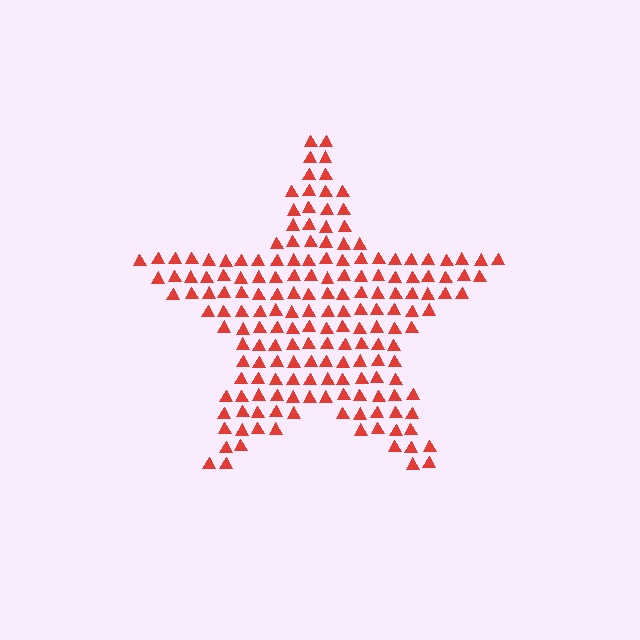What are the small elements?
The small elements are triangles.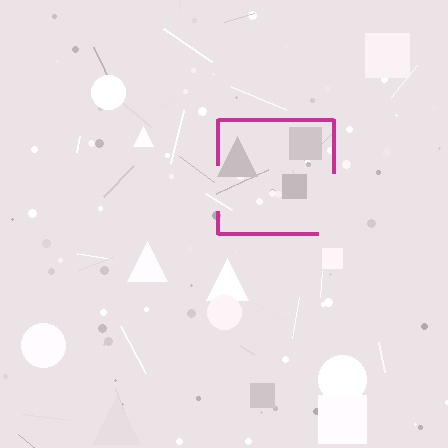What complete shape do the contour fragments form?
The contour fragments form a square.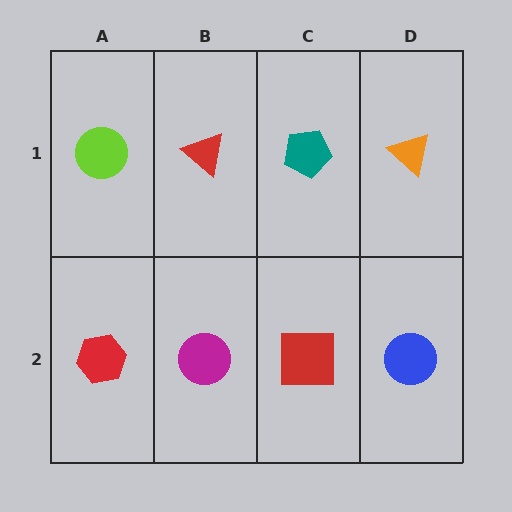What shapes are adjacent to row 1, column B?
A magenta circle (row 2, column B), a lime circle (row 1, column A), a teal pentagon (row 1, column C).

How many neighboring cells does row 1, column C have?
3.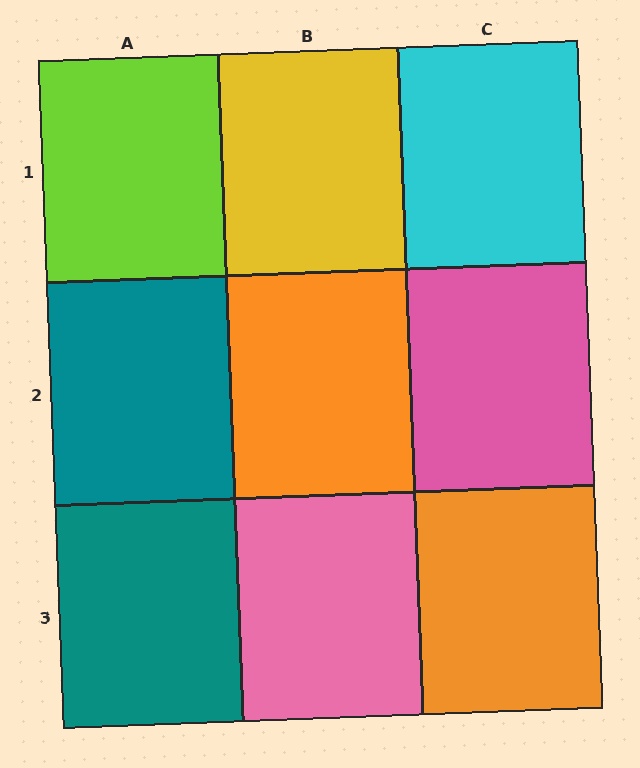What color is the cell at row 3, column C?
Orange.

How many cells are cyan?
1 cell is cyan.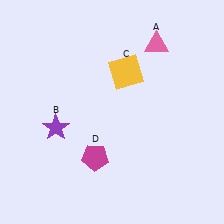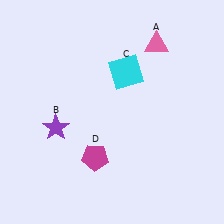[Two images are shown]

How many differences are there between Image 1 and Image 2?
There is 1 difference between the two images.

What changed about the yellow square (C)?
In Image 1, C is yellow. In Image 2, it changed to cyan.